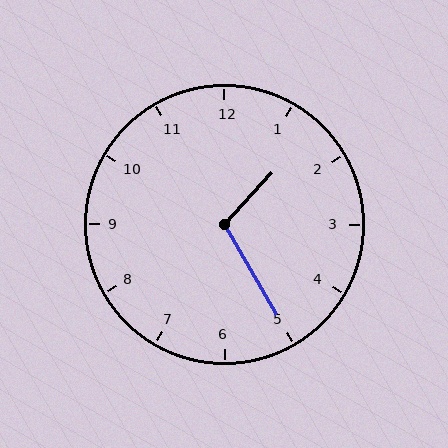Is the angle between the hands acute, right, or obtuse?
It is obtuse.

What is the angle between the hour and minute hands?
Approximately 108 degrees.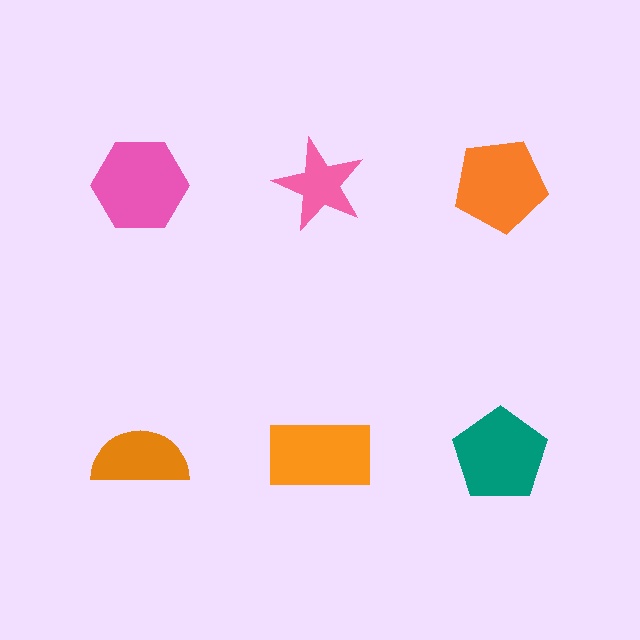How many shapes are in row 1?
3 shapes.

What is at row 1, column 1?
A pink hexagon.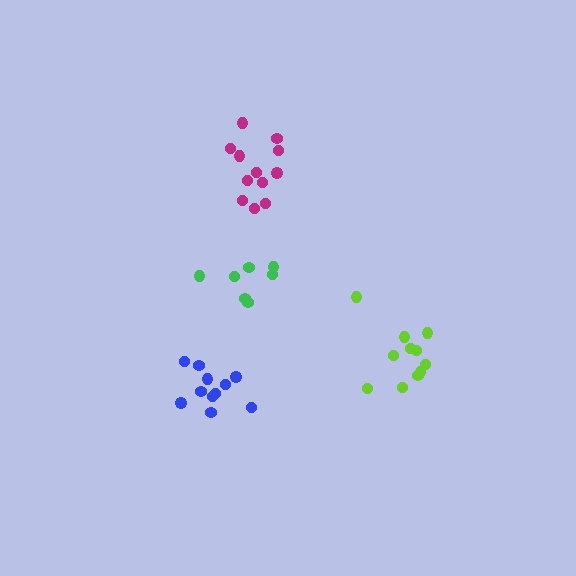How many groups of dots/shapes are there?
There are 4 groups.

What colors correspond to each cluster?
The clusters are colored: green, magenta, blue, lime.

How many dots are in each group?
Group 1: 7 dots, Group 2: 12 dots, Group 3: 11 dots, Group 4: 11 dots (41 total).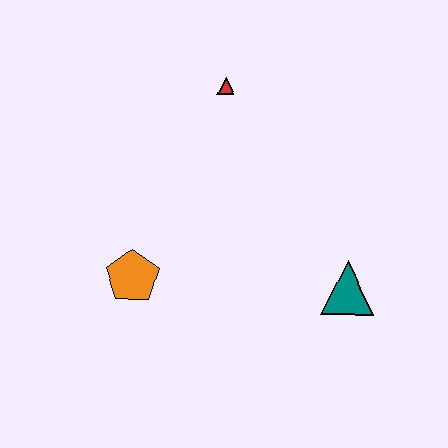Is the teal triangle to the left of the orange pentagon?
No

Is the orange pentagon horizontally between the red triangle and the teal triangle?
No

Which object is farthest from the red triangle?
The teal triangle is farthest from the red triangle.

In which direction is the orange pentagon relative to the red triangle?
The orange pentagon is below the red triangle.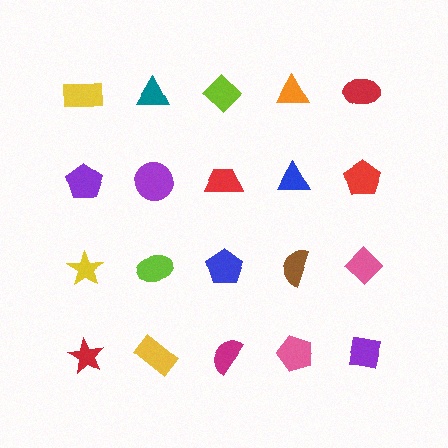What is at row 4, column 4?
A pink pentagon.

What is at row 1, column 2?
A teal triangle.